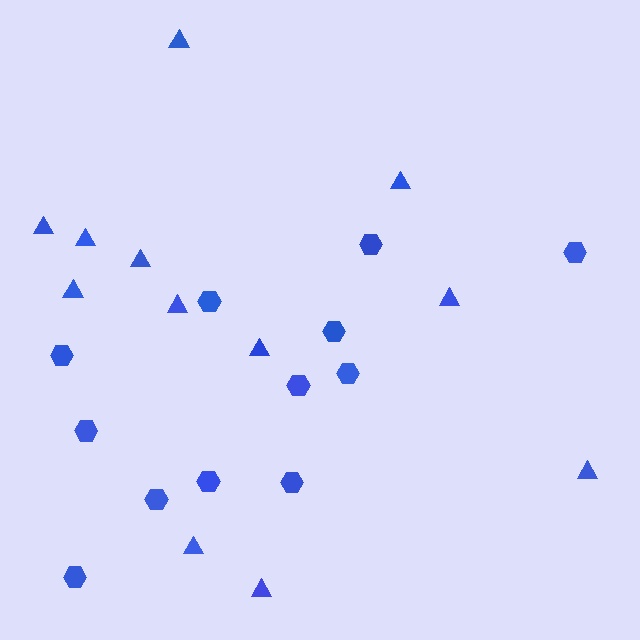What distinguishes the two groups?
There are 2 groups: one group of hexagons (12) and one group of triangles (12).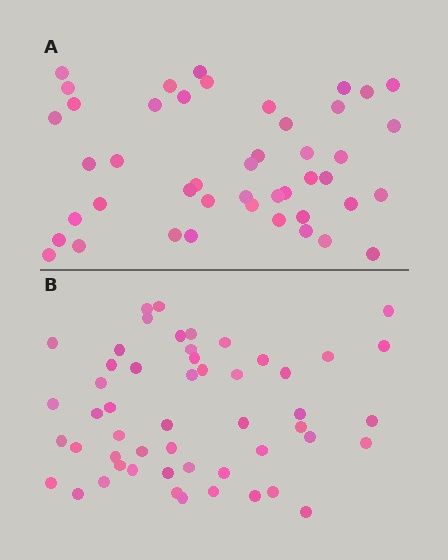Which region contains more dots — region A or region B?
Region B (the bottom region) has more dots.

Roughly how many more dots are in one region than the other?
Region B has roughly 8 or so more dots than region A.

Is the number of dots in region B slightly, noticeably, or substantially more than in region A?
Region B has only slightly more — the two regions are fairly close. The ratio is roughly 1.2 to 1.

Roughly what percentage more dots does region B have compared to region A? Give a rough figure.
About 15% more.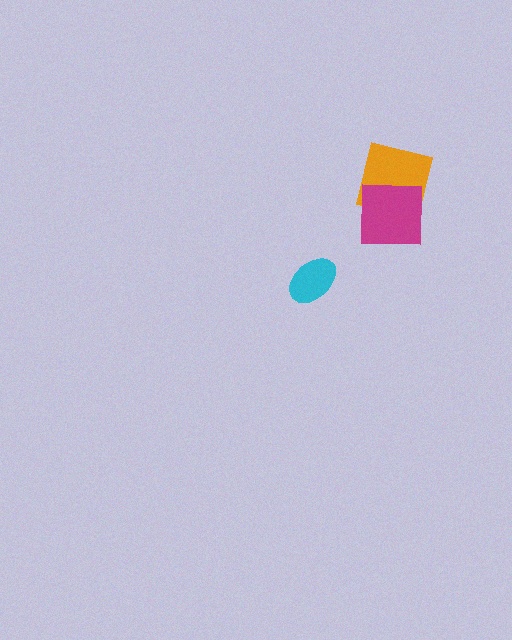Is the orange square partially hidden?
Yes, it is partially covered by another shape.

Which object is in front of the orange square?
The magenta square is in front of the orange square.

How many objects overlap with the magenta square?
1 object overlaps with the magenta square.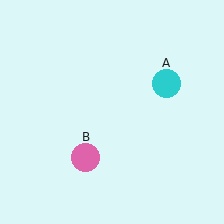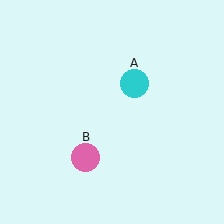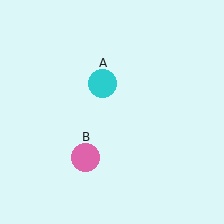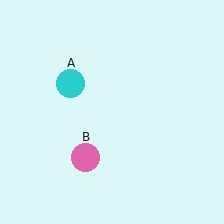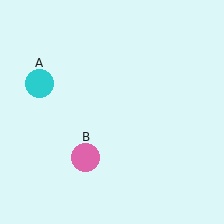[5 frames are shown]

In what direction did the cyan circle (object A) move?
The cyan circle (object A) moved left.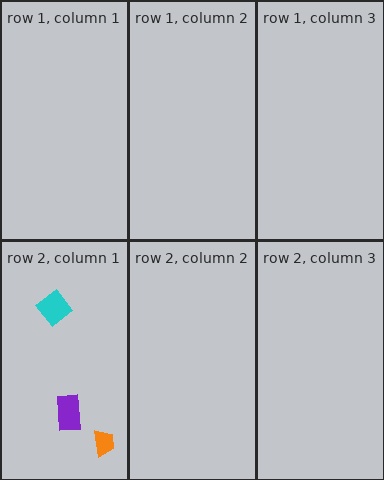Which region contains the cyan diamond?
The row 2, column 1 region.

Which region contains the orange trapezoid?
The row 2, column 1 region.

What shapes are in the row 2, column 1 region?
The cyan diamond, the purple rectangle, the orange trapezoid.